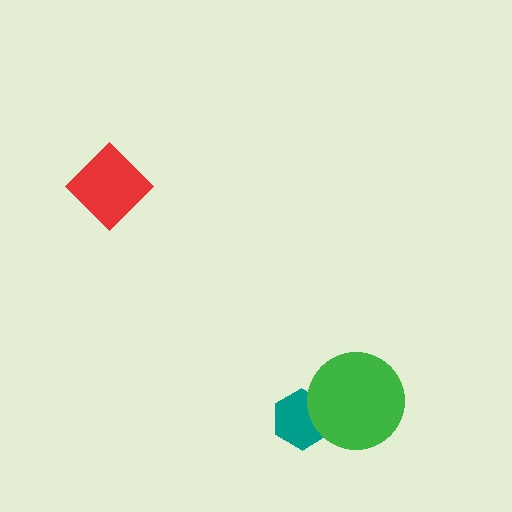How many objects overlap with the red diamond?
0 objects overlap with the red diamond.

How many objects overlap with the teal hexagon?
1 object overlaps with the teal hexagon.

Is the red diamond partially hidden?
No, no other shape covers it.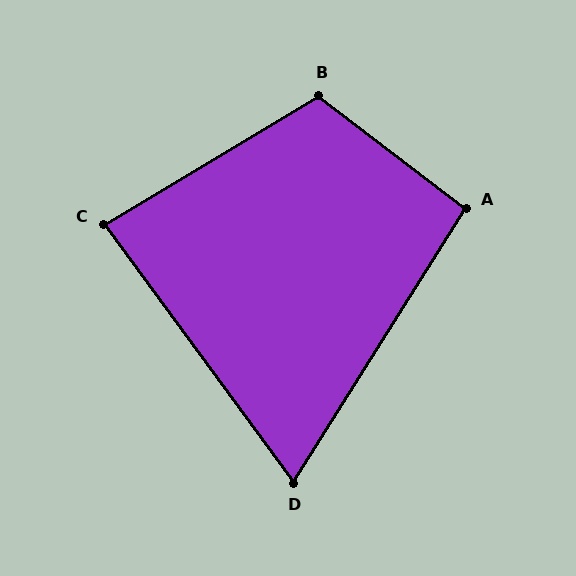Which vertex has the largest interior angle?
B, at approximately 111 degrees.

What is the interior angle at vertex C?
Approximately 85 degrees (acute).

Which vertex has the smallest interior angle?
D, at approximately 69 degrees.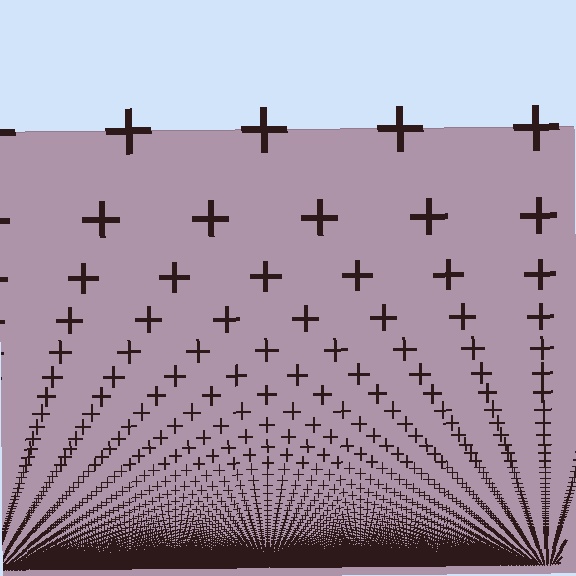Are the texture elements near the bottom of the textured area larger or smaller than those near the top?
Smaller. The gradient is inverted — elements near the bottom are smaller and denser.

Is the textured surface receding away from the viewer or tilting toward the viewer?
The surface appears to tilt toward the viewer. Texture elements get larger and sparser toward the top.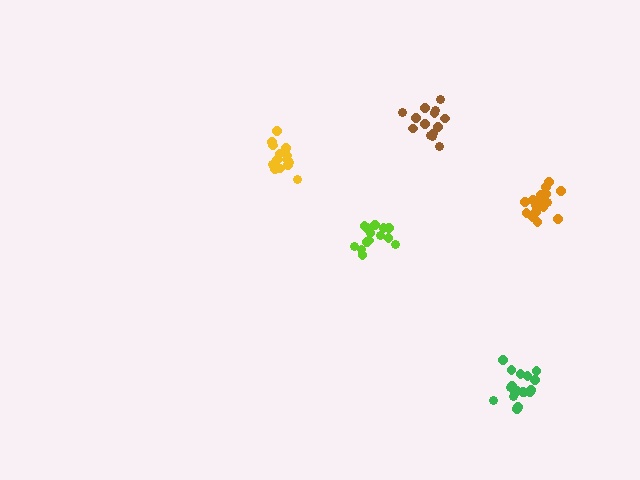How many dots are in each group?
Group 1: 16 dots, Group 2: 18 dots, Group 3: 14 dots, Group 4: 14 dots, Group 5: 18 dots (80 total).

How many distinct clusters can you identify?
There are 5 distinct clusters.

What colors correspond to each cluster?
The clusters are colored: yellow, green, brown, lime, orange.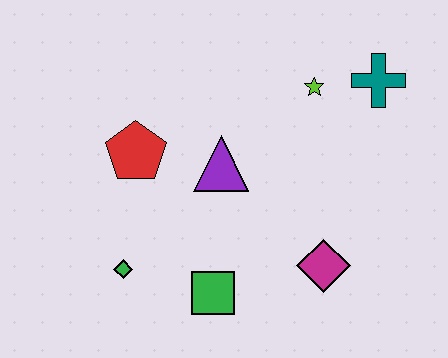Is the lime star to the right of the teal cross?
No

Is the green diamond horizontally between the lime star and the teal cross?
No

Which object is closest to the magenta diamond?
The green square is closest to the magenta diamond.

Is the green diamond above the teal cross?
No